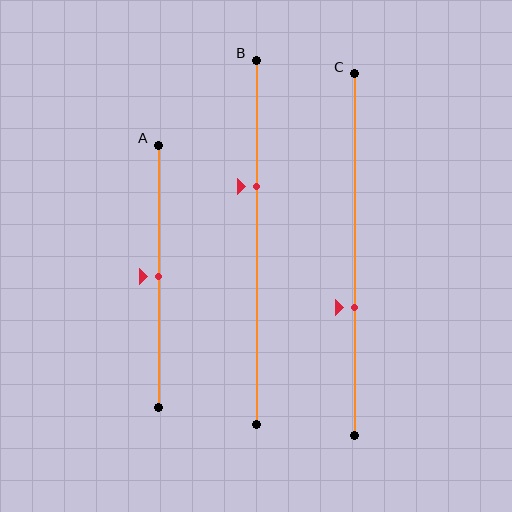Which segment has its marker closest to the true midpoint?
Segment A has its marker closest to the true midpoint.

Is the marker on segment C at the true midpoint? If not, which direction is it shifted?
No, the marker on segment C is shifted downward by about 15% of the segment length.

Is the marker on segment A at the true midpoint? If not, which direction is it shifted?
Yes, the marker on segment A is at the true midpoint.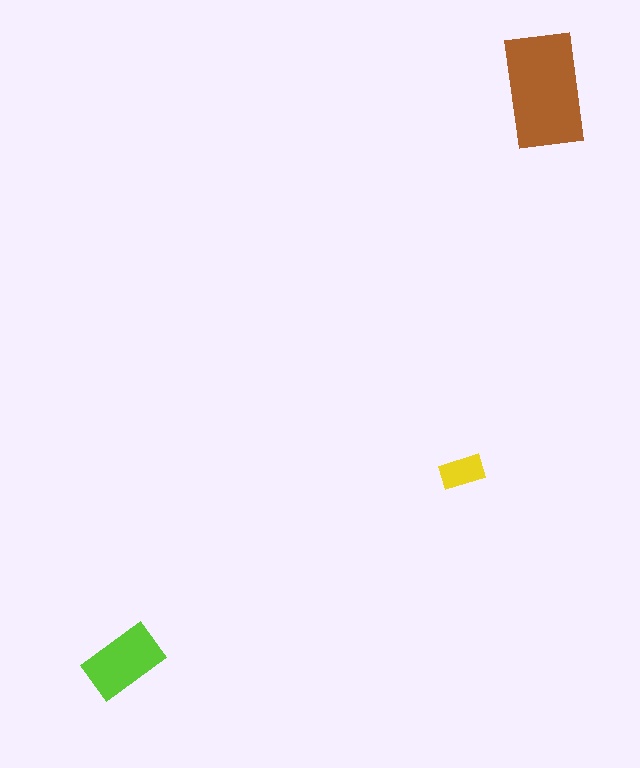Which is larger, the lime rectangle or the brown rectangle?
The brown one.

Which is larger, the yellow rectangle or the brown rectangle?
The brown one.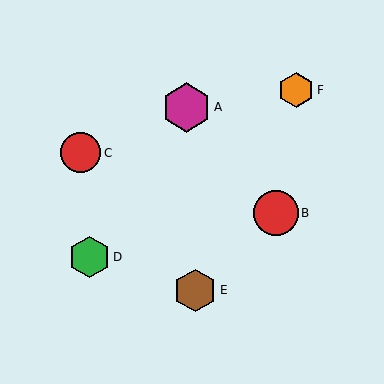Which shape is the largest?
The magenta hexagon (labeled A) is the largest.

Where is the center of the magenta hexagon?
The center of the magenta hexagon is at (186, 107).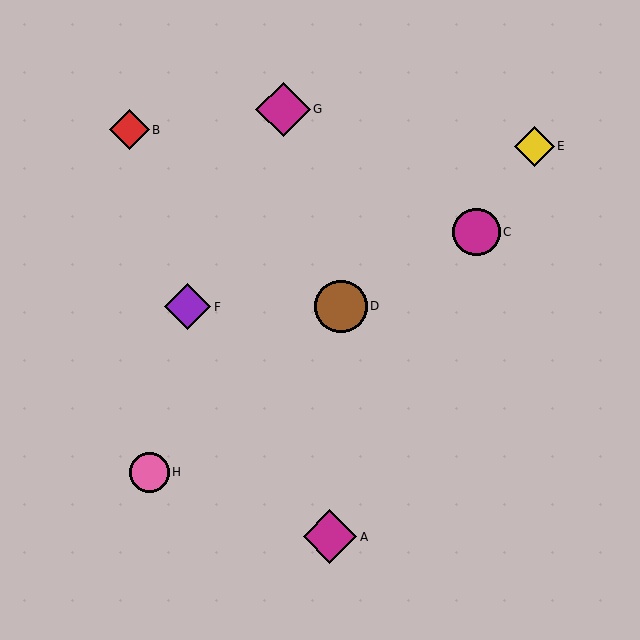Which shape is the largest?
The magenta diamond (labeled G) is the largest.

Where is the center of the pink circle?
The center of the pink circle is at (150, 472).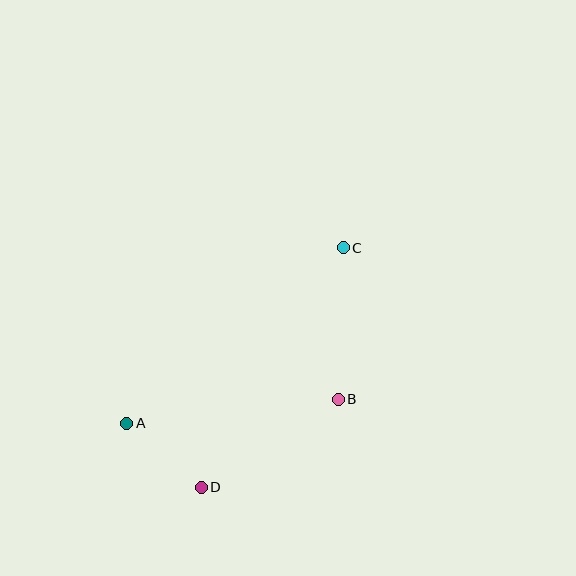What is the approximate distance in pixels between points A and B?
The distance between A and B is approximately 213 pixels.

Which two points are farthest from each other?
Points A and C are farthest from each other.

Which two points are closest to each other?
Points A and D are closest to each other.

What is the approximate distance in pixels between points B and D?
The distance between B and D is approximately 163 pixels.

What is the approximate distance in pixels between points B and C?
The distance between B and C is approximately 152 pixels.